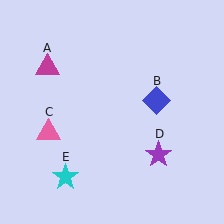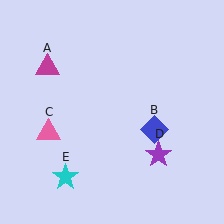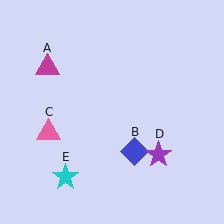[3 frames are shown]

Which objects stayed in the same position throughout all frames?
Magenta triangle (object A) and pink triangle (object C) and purple star (object D) and cyan star (object E) remained stationary.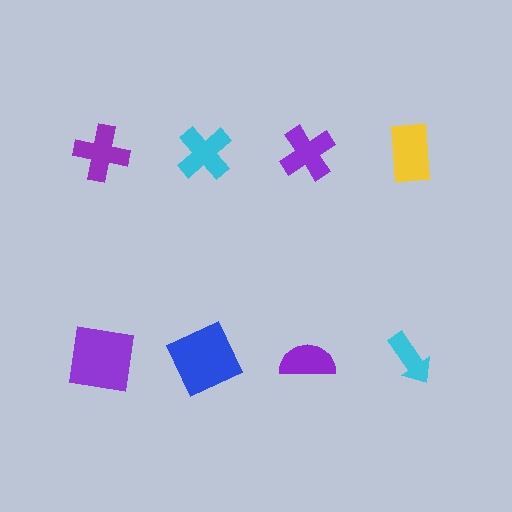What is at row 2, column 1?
A purple square.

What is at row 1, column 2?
A cyan cross.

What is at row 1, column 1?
A purple cross.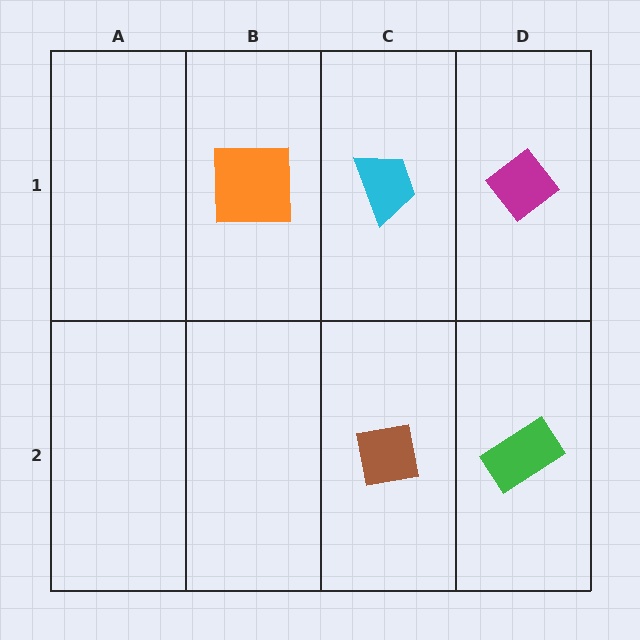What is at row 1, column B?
An orange square.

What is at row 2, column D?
A green rectangle.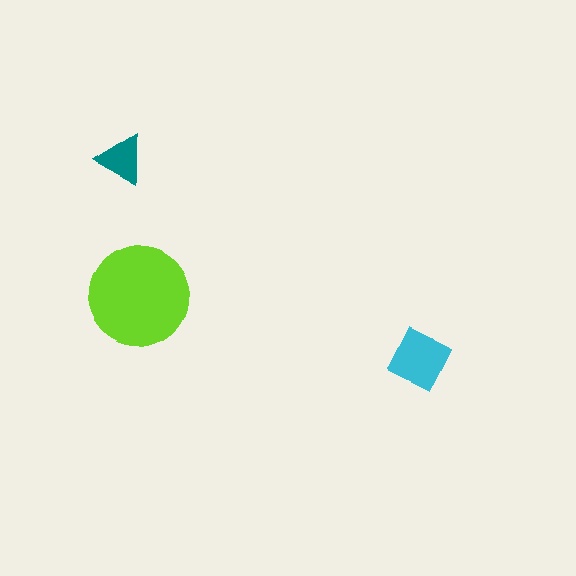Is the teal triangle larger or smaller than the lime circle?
Smaller.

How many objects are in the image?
There are 3 objects in the image.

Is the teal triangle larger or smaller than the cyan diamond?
Smaller.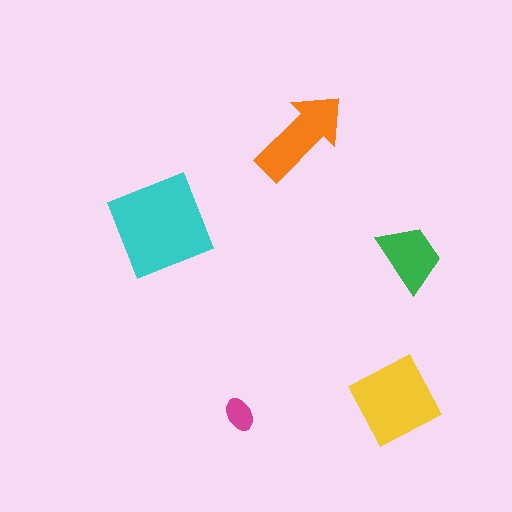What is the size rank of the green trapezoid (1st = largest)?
4th.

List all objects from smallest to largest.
The magenta ellipse, the green trapezoid, the orange arrow, the yellow square, the cyan diamond.